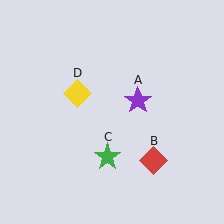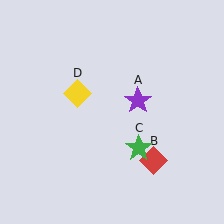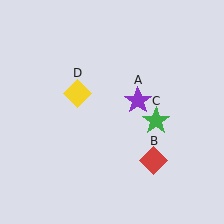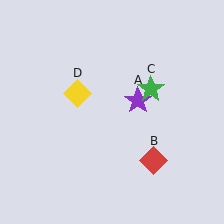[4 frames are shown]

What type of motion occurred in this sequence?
The green star (object C) rotated counterclockwise around the center of the scene.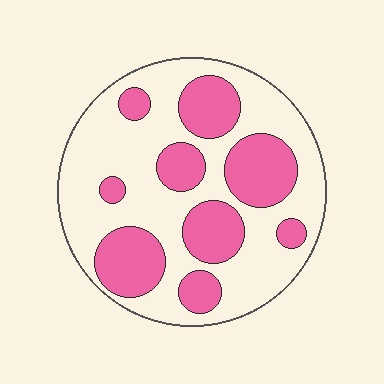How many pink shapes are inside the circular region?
9.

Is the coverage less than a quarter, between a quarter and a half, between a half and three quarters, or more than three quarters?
Between a quarter and a half.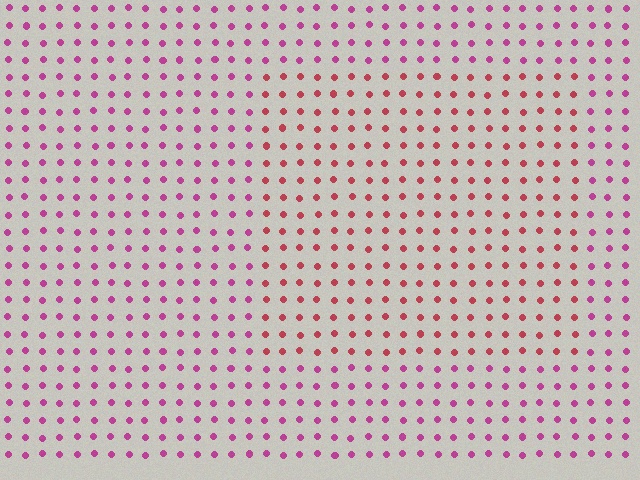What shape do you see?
I see a rectangle.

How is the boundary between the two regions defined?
The boundary is defined purely by a slight shift in hue (about 34 degrees). Spacing, size, and orientation are identical on both sides.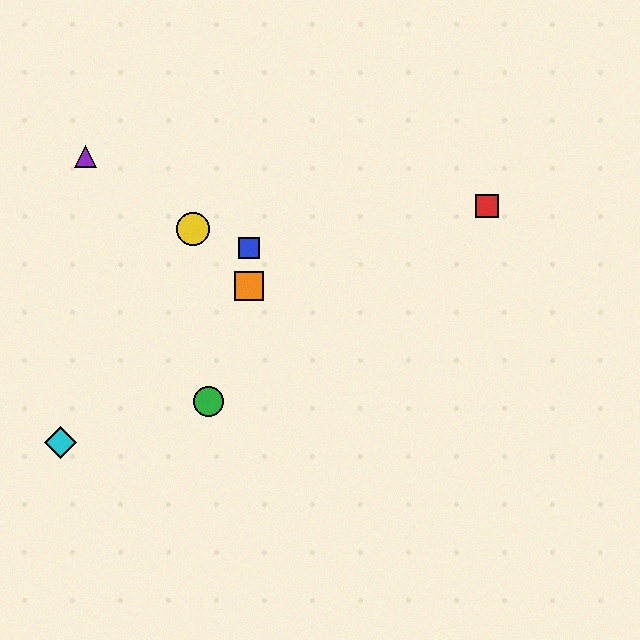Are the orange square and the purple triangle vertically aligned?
No, the orange square is at x≈249 and the purple triangle is at x≈86.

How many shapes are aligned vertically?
2 shapes (the blue square, the orange square) are aligned vertically.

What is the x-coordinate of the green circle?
The green circle is at x≈209.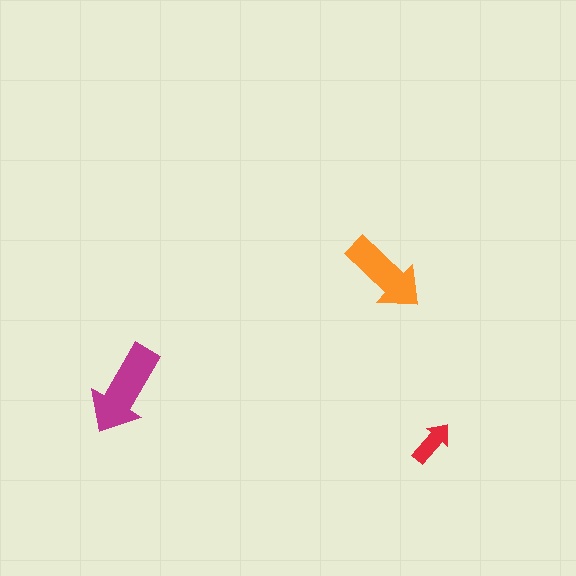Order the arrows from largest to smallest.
the magenta one, the orange one, the red one.